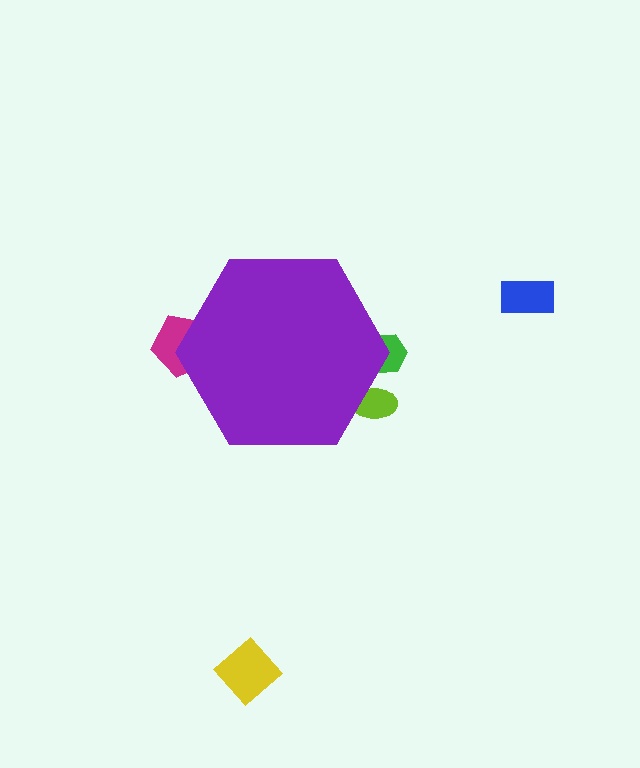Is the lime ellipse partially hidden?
Yes, the lime ellipse is partially hidden behind the purple hexagon.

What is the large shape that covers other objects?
A purple hexagon.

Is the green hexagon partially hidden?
Yes, the green hexagon is partially hidden behind the purple hexagon.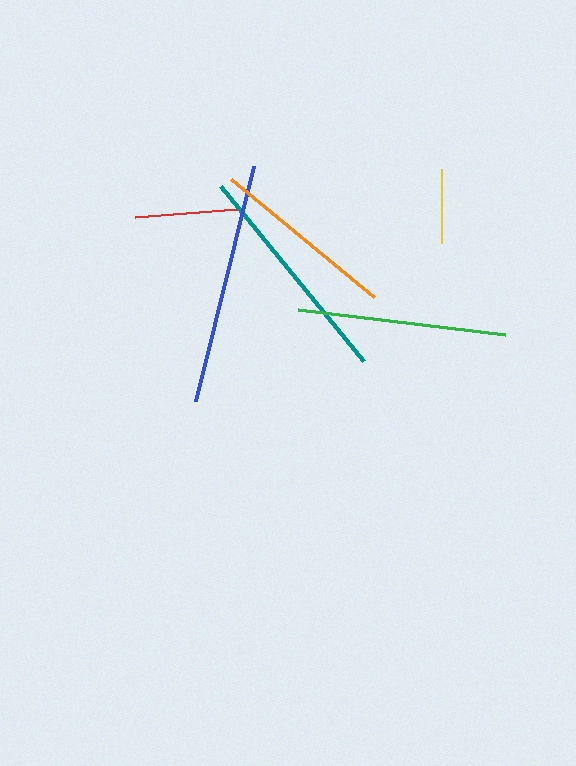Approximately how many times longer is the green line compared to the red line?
The green line is approximately 2.0 times the length of the red line.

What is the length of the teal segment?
The teal segment is approximately 226 pixels long.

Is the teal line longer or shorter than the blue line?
The blue line is longer than the teal line.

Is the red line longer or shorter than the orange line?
The orange line is longer than the red line.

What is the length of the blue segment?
The blue segment is approximately 242 pixels long.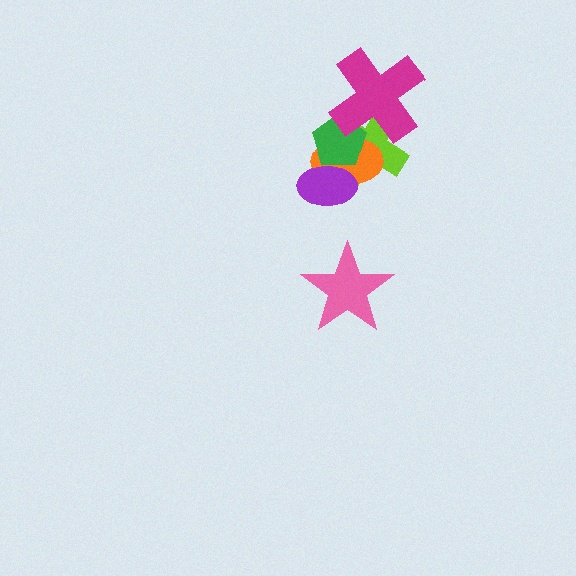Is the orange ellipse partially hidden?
Yes, it is partially covered by another shape.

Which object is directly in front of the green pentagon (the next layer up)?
The magenta cross is directly in front of the green pentagon.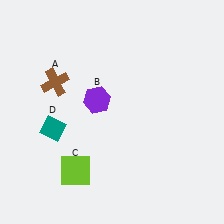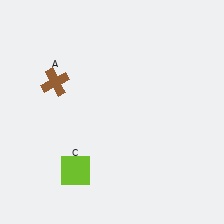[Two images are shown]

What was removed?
The purple hexagon (B), the teal diamond (D) were removed in Image 2.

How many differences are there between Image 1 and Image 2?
There are 2 differences between the two images.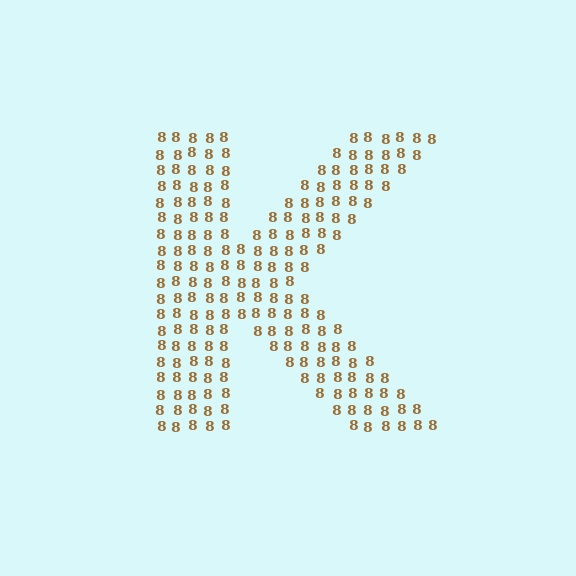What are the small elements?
The small elements are digit 8's.